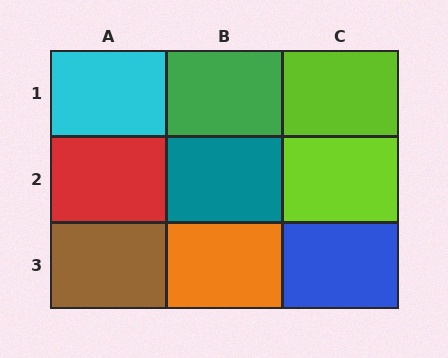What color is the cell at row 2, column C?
Lime.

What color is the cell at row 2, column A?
Red.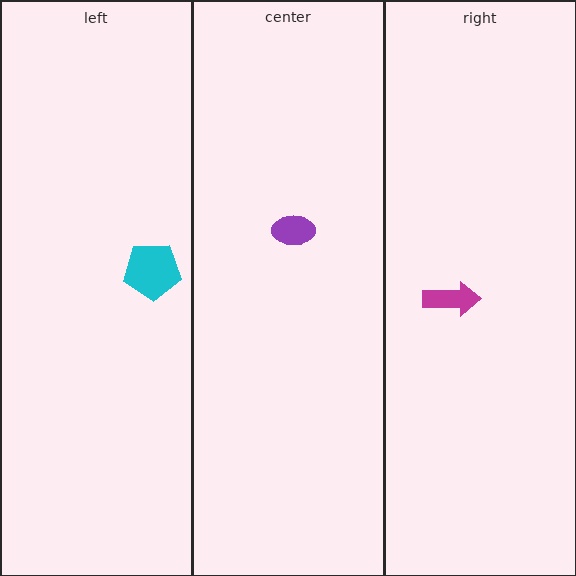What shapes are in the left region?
The cyan pentagon.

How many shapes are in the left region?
1.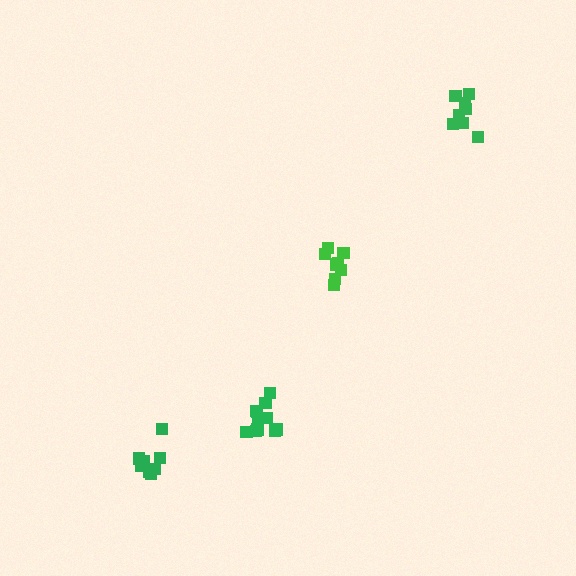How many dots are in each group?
Group 1: 11 dots, Group 2: 9 dots, Group 3: 8 dots, Group 4: 8 dots (36 total).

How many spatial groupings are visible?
There are 4 spatial groupings.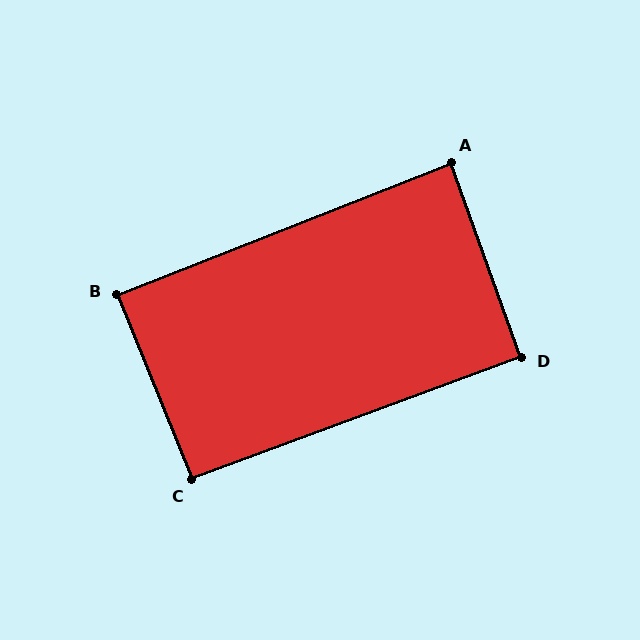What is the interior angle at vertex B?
Approximately 90 degrees (approximately right).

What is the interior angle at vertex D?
Approximately 90 degrees (approximately right).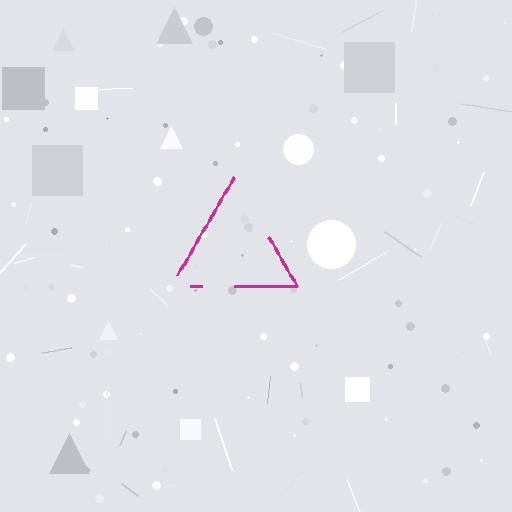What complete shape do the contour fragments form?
The contour fragments form a triangle.